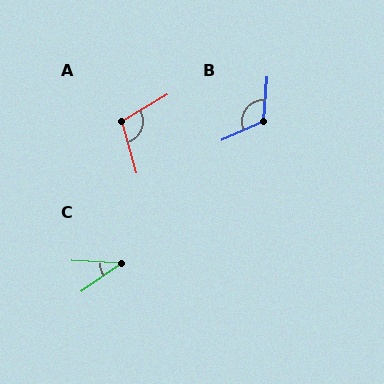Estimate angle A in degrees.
Approximately 104 degrees.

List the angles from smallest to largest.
C (38°), A (104°), B (119°).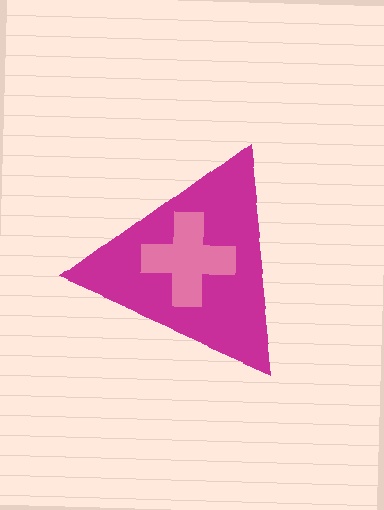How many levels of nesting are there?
2.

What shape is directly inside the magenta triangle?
The pink cross.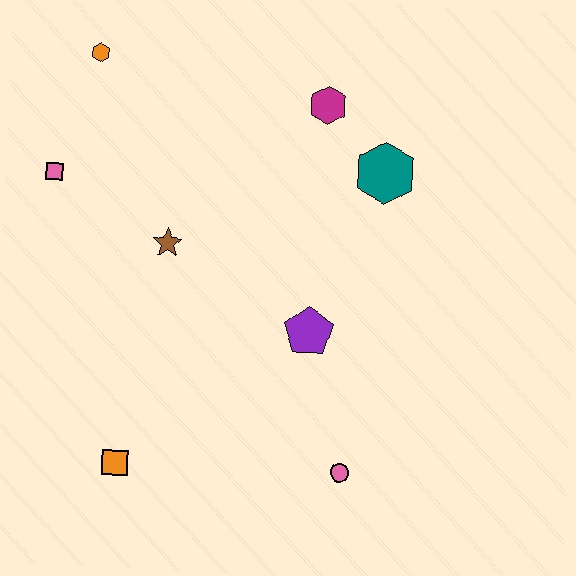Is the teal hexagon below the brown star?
No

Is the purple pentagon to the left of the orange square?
No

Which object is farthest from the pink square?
The pink circle is farthest from the pink square.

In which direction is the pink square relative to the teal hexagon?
The pink square is to the left of the teal hexagon.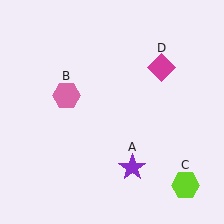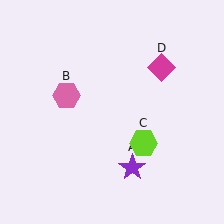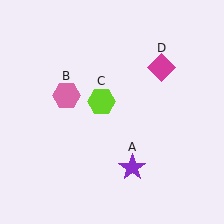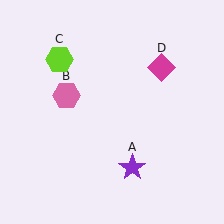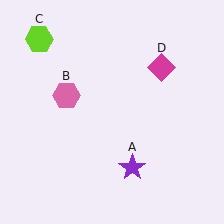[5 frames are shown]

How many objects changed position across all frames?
1 object changed position: lime hexagon (object C).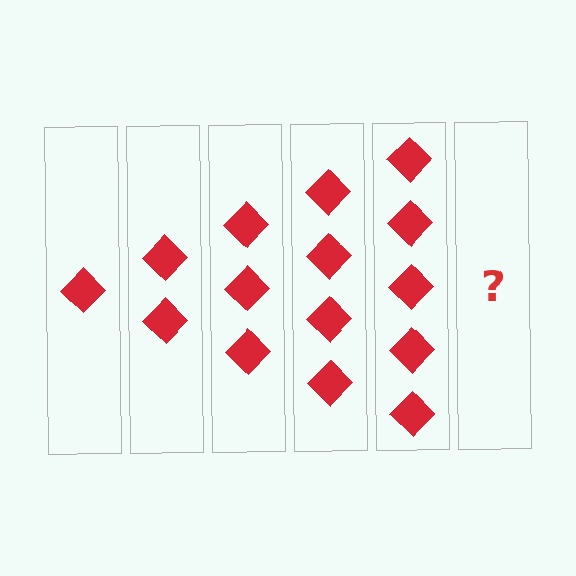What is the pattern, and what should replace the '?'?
The pattern is that each step adds one more diamond. The '?' should be 6 diamonds.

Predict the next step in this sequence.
The next step is 6 diamonds.